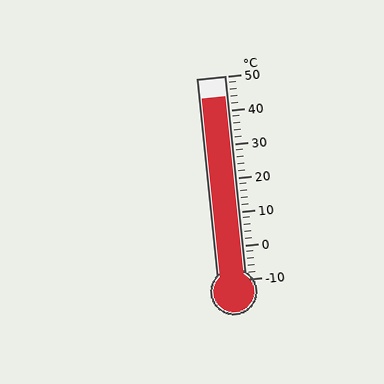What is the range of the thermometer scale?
The thermometer scale ranges from -10°C to 50°C.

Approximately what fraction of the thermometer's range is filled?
The thermometer is filled to approximately 90% of its range.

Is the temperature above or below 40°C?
The temperature is above 40°C.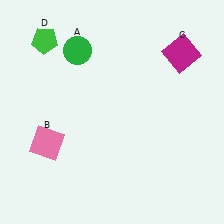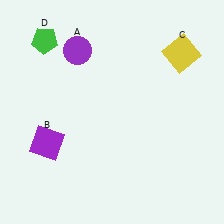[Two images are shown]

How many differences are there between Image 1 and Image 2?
There are 3 differences between the two images.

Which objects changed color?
A changed from green to purple. B changed from pink to purple. C changed from magenta to yellow.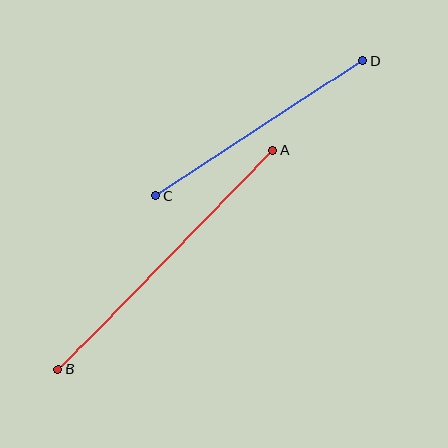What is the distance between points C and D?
The distance is approximately 247 pixels.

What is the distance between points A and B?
The distance is approximately 307 pixels.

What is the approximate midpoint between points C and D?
The midpoint is at approximately (259, 128) pixels.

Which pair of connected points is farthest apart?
Points A and B are farthest apart.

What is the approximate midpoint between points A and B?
The midpoint is at approximately (166, 260) pixels.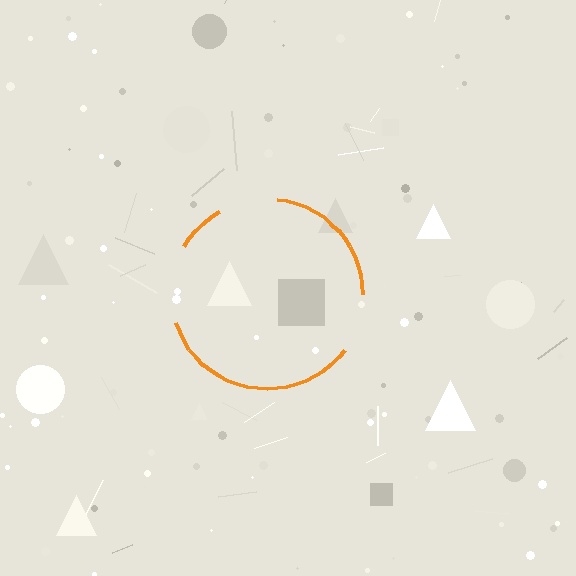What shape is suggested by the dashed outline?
The dashed outline suggests a circle.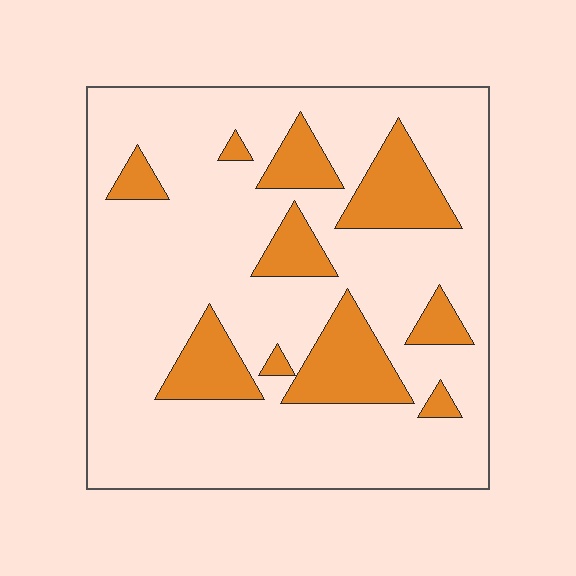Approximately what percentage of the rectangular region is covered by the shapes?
Approximately 20%.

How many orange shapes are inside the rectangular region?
10.